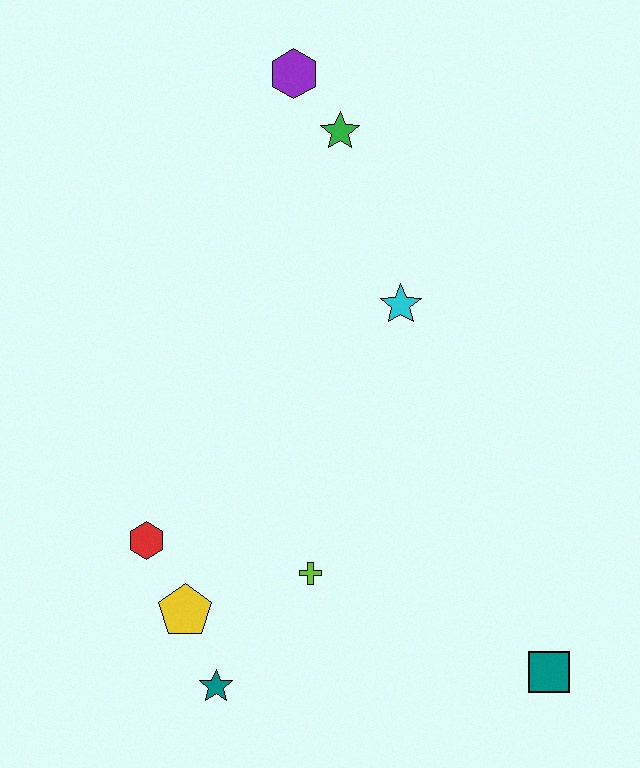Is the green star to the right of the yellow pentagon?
Yes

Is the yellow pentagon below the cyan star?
Yes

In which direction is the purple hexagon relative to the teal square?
The purple hexagon is above the teal square.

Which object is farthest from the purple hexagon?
The teal square is farthest from the purple hexagon.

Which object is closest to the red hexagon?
The yellow pentagon is closest to the red hexagon.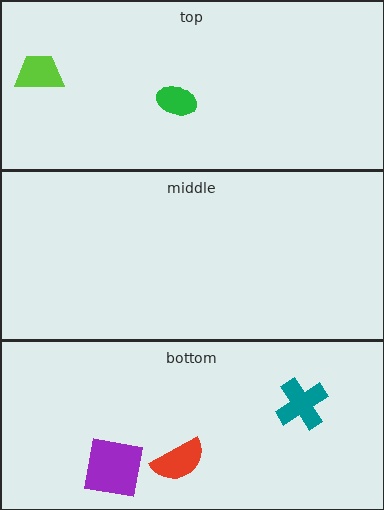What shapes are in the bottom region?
The red semicircle, the purple square, the teal cross.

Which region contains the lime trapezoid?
The top region.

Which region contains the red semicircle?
The bottom region.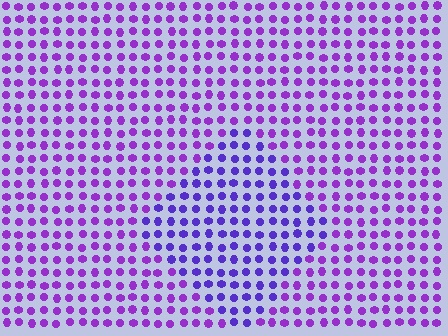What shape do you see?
I see a diamond.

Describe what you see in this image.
The image is filled with small purple elements in a uniform arrangement. A diamond-shaped region is visible where the elements are tinted to a slightly different hue, forming a subtle color boundary.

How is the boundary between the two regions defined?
The boundary is defined purely by a slight shift in hue (about 25 degrees). Spacing, size, and orientation are identical on both sides.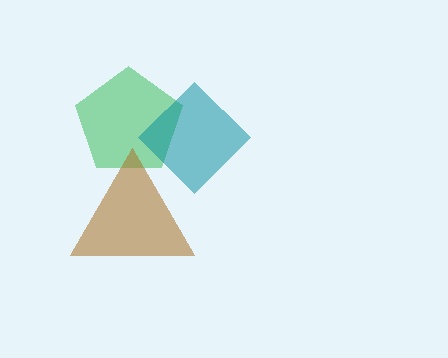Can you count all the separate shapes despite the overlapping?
Yes, there are 3 separate shapes.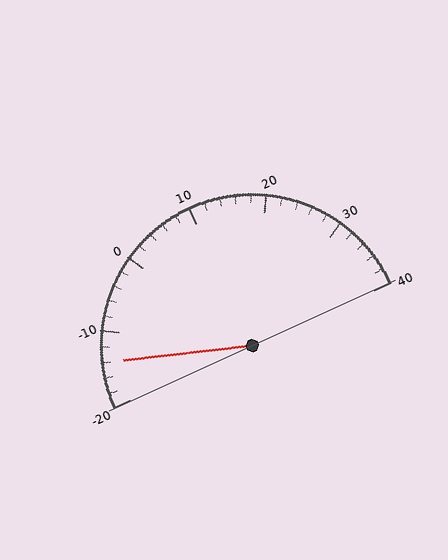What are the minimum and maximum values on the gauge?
The gauge ranges from -20 to 40.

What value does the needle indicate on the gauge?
The needle indicates approximately -14.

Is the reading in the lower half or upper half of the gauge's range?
The reading is in the lower half of the range (-20 to 40).